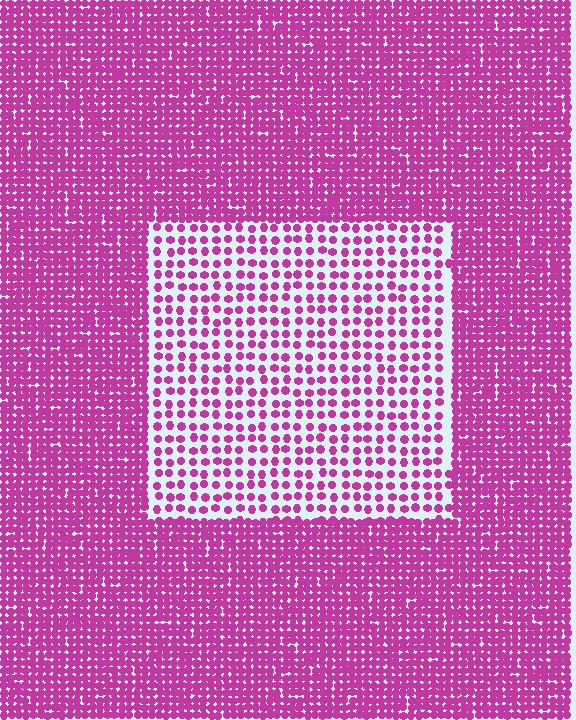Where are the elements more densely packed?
The elements are more densely packed outside the rectangle boundary.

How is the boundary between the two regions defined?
The boundary is defined by a change in element density (approximately 2.5x ratio). All elements are the same color, size, and shape.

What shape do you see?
I see a rectangle.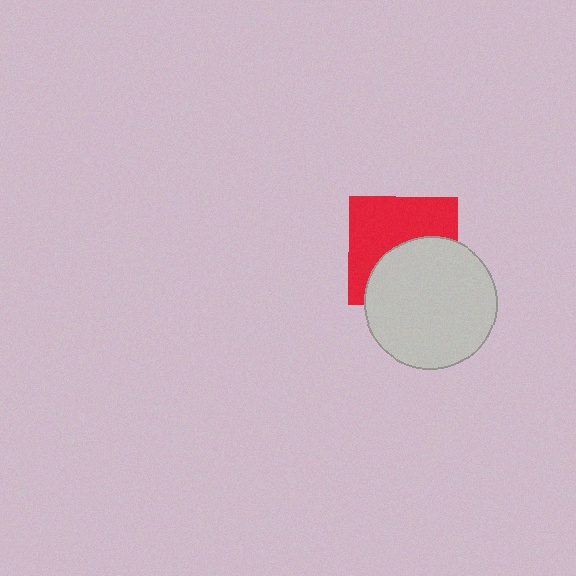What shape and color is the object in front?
The object in front is a light gray circle.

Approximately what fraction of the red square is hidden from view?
Roughly 46% of the red square is hidden behind the light gray circle.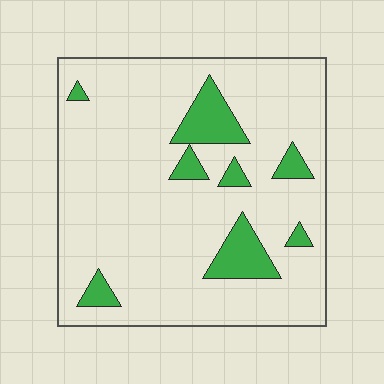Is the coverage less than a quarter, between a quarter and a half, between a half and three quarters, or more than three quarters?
Less than a quarter.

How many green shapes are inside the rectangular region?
8.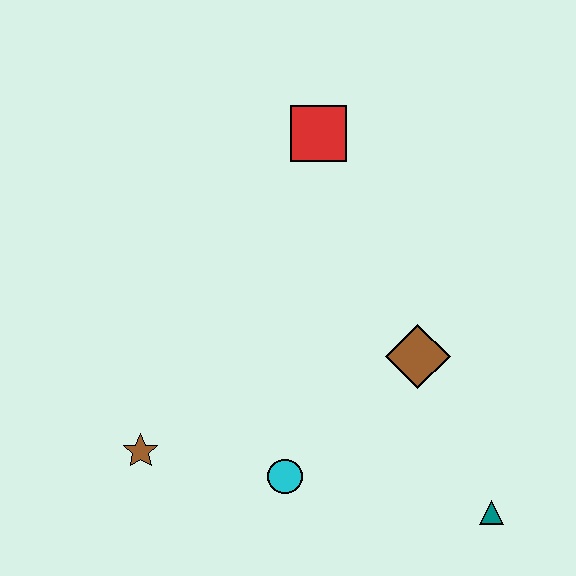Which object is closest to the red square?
The brown diamond is closest to the red square.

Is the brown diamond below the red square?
Yes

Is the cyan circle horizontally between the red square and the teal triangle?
No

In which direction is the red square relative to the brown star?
The red square is above the brown star.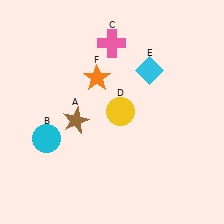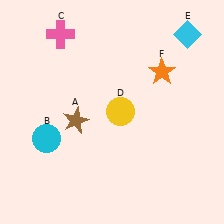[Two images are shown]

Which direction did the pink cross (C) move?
The pink cross (C) moved left.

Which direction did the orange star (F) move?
The orange star (F) moved right.